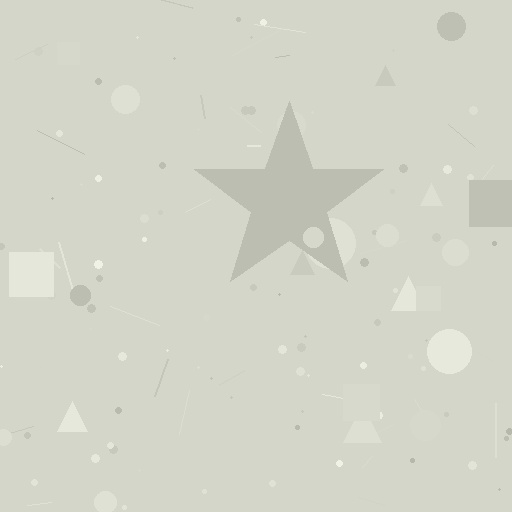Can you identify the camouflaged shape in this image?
The camouflaged shape is a star.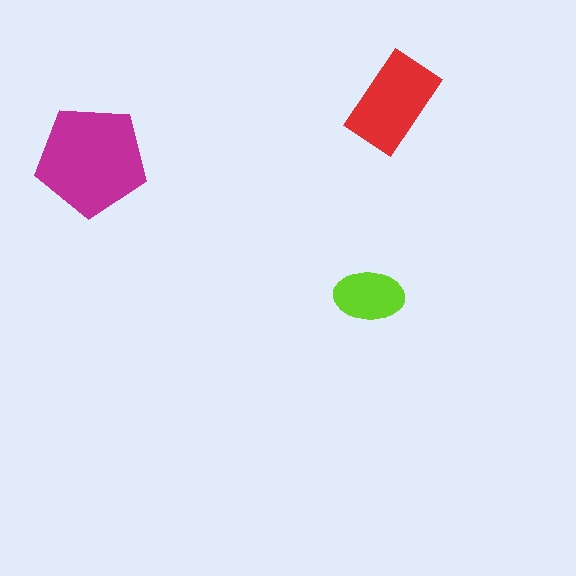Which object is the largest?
The magenta pentagon.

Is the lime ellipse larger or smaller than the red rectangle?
Smaller.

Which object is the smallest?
The lime ellipse.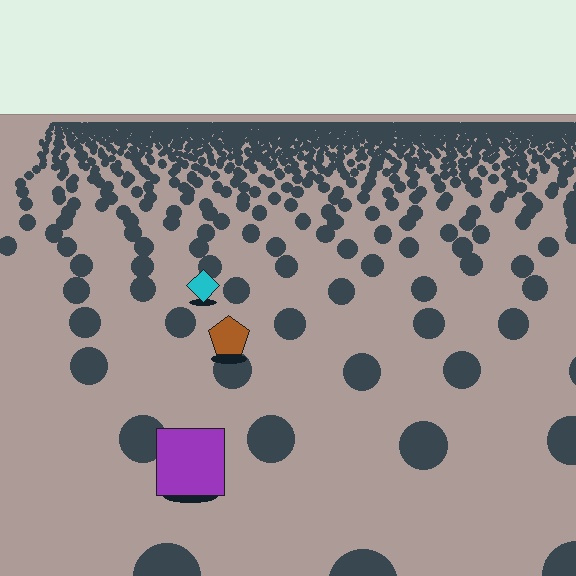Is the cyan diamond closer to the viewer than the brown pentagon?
No. The brown pentagon is closer — you can tell from the texture gradient: the ground texture is coarser near it.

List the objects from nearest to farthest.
From nearest to farthest: the purple square, the brown pentagon, the cyan diamond.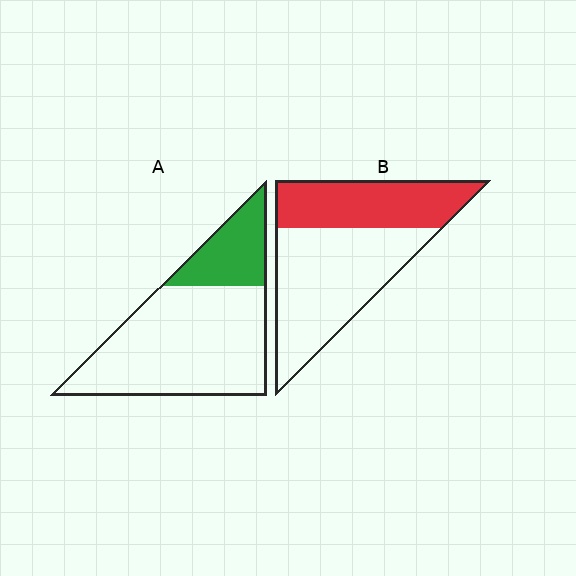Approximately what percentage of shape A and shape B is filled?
A is approximately 25% and B is approximately 40%.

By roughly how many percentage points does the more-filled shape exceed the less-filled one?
By roughly 15 percentage points (B over A).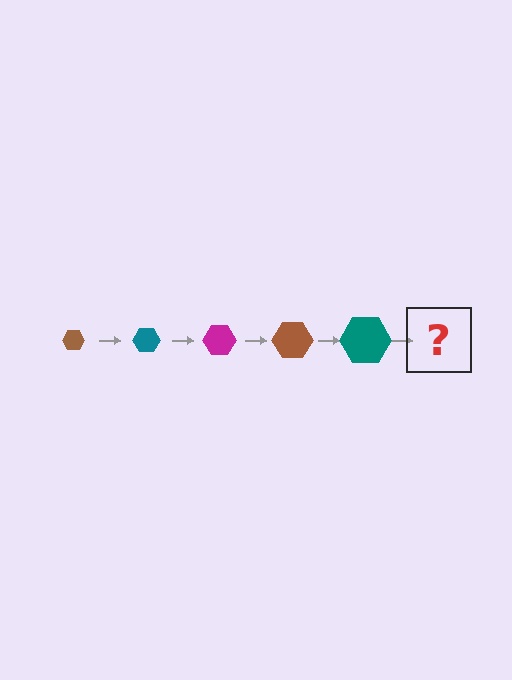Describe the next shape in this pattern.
It should be a magenta hexagon, larger than the previous one.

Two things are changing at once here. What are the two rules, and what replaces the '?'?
The two rules are that the hexagon grows larger each step and the color cycles through brown, teal, and magenta. The '?' should be a magenta hexagon, larger than the previous one.